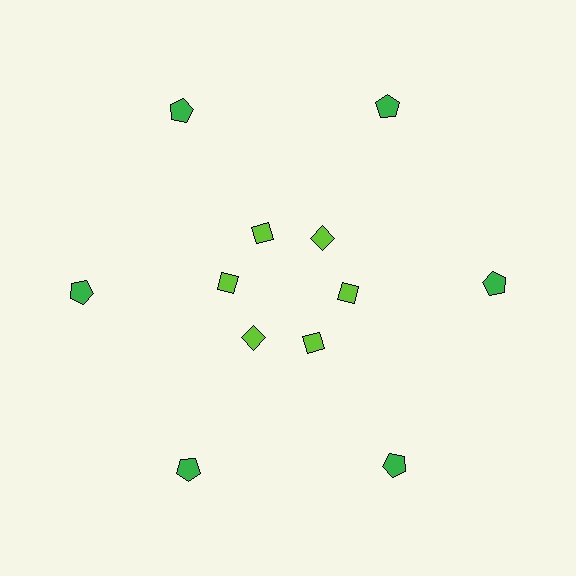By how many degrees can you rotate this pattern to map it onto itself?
The pattern maps onto itself every 60 degrees of rotation.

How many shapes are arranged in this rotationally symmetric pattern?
There are 12 shapes, arranged in 6 groups of 2.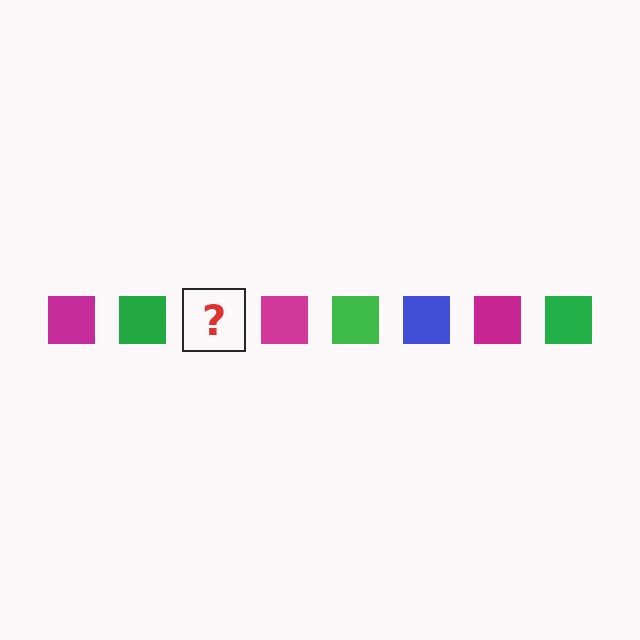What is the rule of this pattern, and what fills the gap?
The rule is that the pattern cycles through magenta, green, blue squares. The gap should be filled with a blue square.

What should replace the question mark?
The question mark should be replaced with a blue square.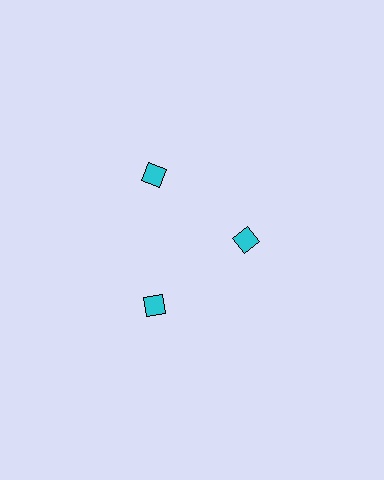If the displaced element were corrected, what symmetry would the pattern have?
It would have 3-fold rotational symmetry — the pattern would map onto itself every 120 degrees.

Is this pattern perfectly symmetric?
No. The 3 cyan diamonds are arranged in a ring, but one element near the 3 o'clock position is pulled inward toward the center, breaking the 3-fold rotational symmetry.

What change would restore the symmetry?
The symmetry would be restored by moving it outward, back onto the ring so that all 3 diamonds sit at equal angles and equal distance from the center.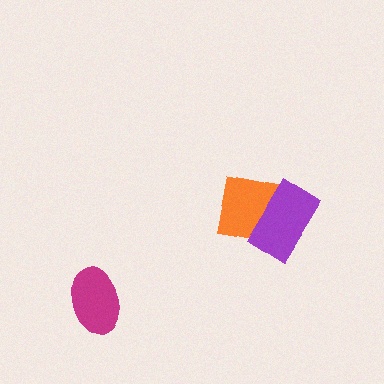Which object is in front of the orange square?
The purple rectangle is in front of the orange square.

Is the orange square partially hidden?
Yes, it is partially covered by another shape.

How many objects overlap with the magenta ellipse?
0 objects overlap with the magenta ellipse.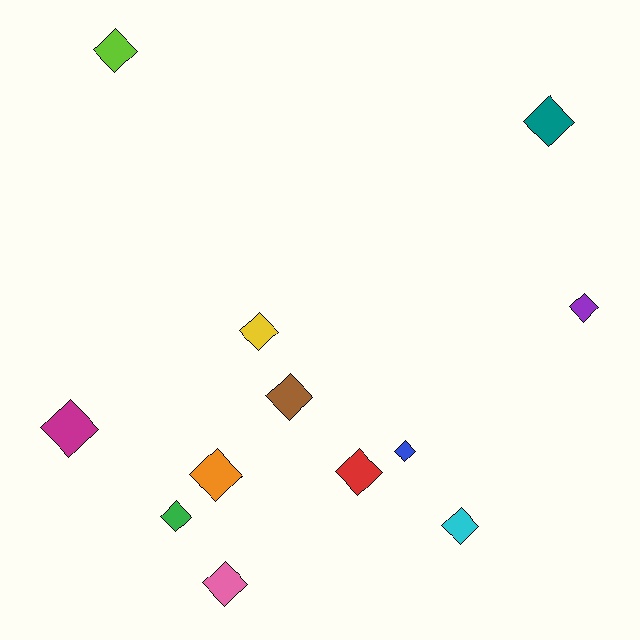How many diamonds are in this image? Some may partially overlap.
There are 12 diamonds.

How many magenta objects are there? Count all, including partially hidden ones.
There is 1 magenta object.